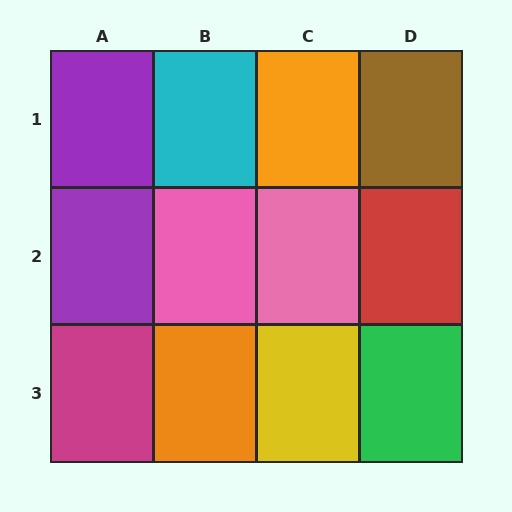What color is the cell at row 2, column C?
Pink.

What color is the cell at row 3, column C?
Yellow.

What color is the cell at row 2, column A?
Purple.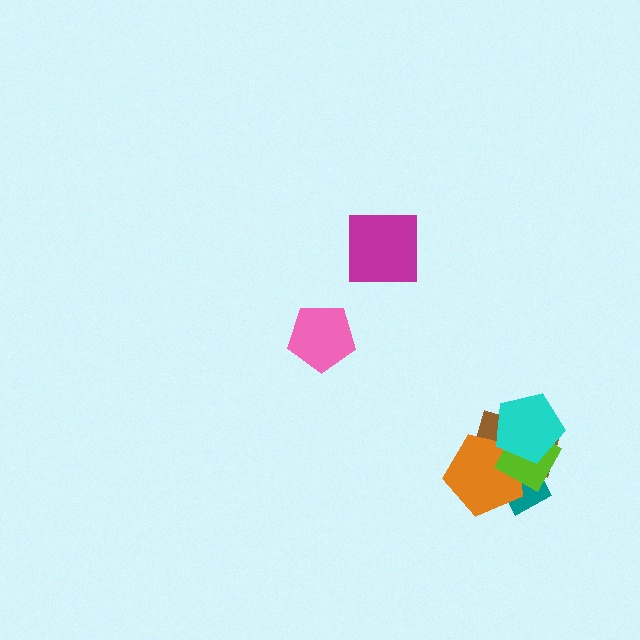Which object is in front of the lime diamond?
The cyan pentagon is in front of the lime diamond.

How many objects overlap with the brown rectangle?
4 objects overlap with the brown rectangle.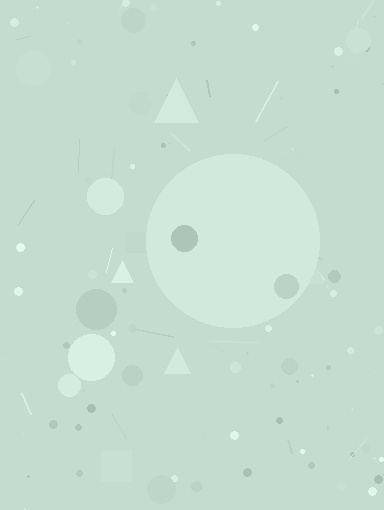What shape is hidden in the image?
A circle is hidden in the image.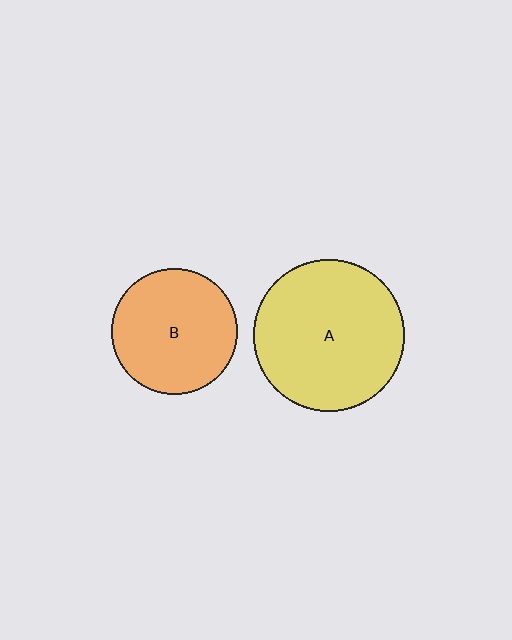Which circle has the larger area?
Circle A (yellow).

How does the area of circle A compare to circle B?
Approximately 1.5 times.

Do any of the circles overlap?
No, none of the circles overlap.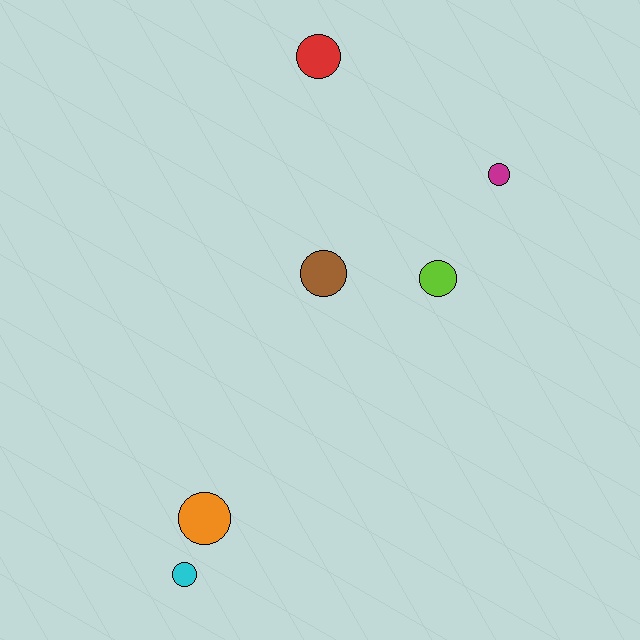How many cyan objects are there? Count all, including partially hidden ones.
There is 1 cyan object.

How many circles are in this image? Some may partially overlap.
There are 6 circles.